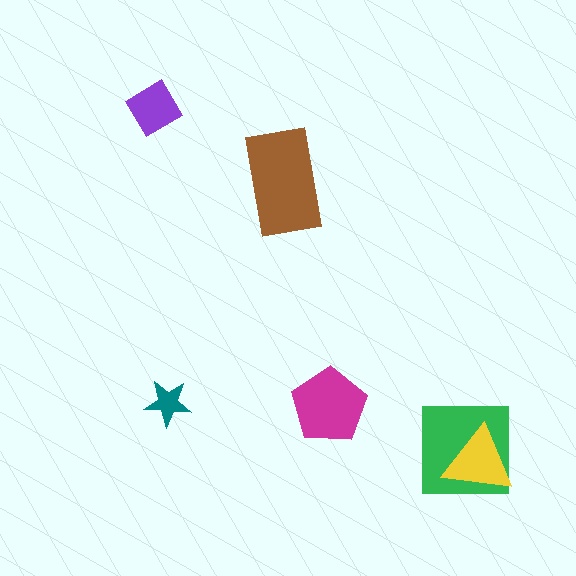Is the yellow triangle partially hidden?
No, no other shape covers it.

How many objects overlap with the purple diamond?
0 objects overlap with the purple diamond.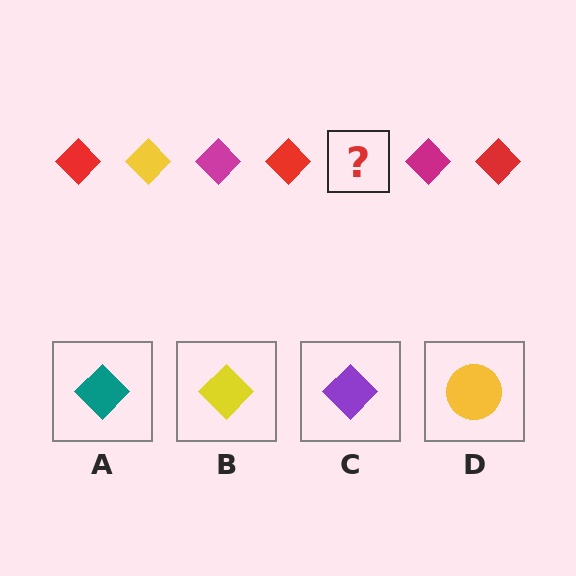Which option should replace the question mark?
Option B.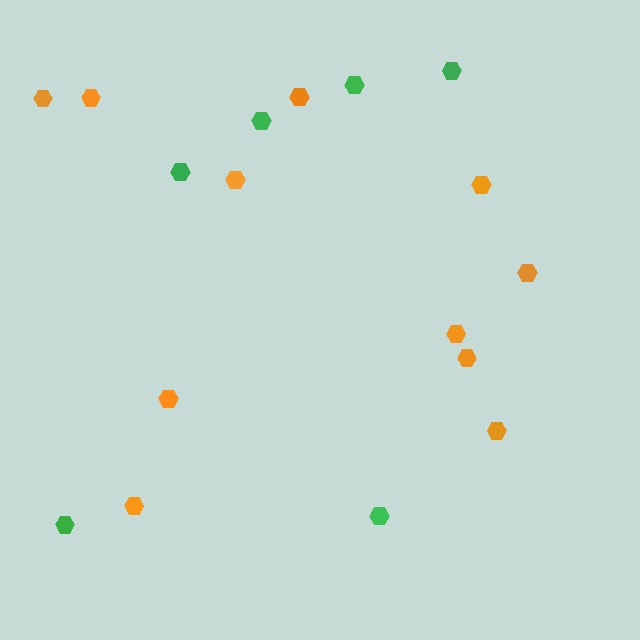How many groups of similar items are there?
There are 2 groups: one group of orange hexagons (11) and one group of green hexagons (6).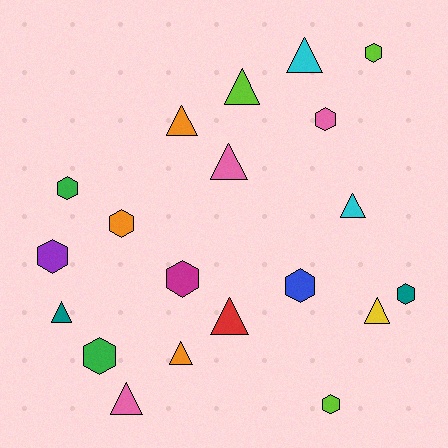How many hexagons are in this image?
There are 10 hexagons.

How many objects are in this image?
There are 20 objects.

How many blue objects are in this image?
There is 1 blue object.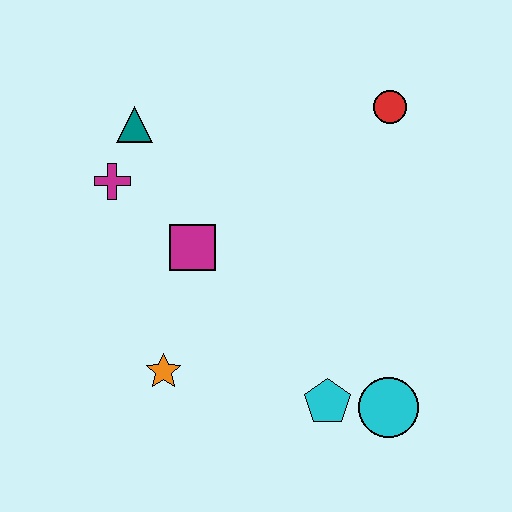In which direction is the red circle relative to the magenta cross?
The red circle is to the right of the magenta cross.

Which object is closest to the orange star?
The magenta square is closest to the orange star.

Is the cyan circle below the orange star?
Yes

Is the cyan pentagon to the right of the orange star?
Yes